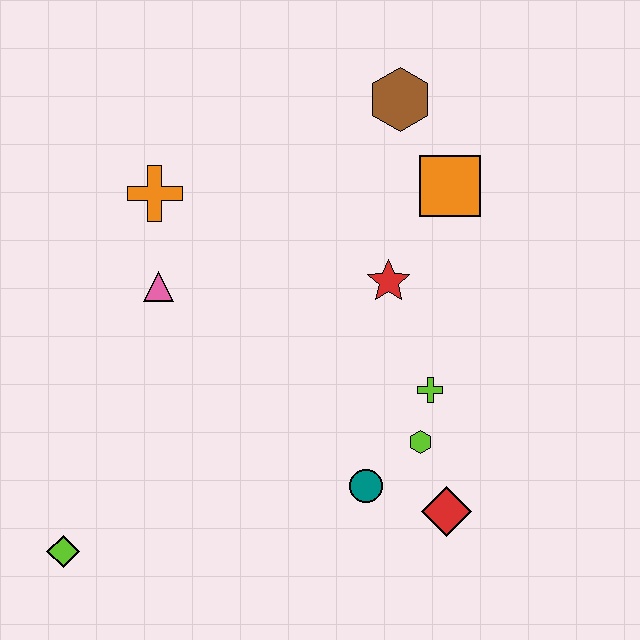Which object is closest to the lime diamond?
The pink triangle is closest to the lime diamond.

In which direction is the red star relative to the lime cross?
The red star is above the lime cross.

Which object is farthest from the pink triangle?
The red diamond is farthest from the pink triangle.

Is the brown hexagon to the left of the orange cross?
No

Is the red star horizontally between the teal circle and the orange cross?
No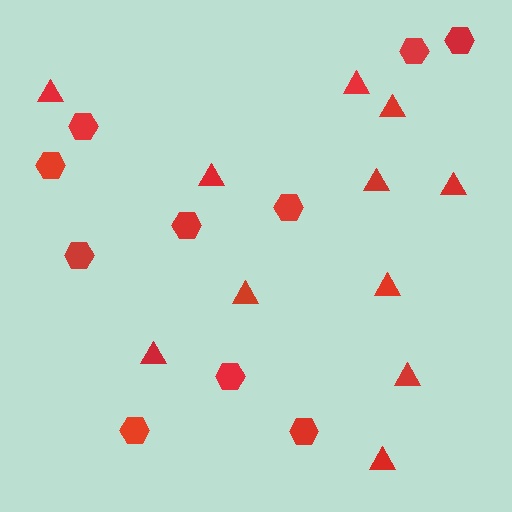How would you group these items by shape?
There are 2 groups: one group of hexagons (10) and one group of triangles (11).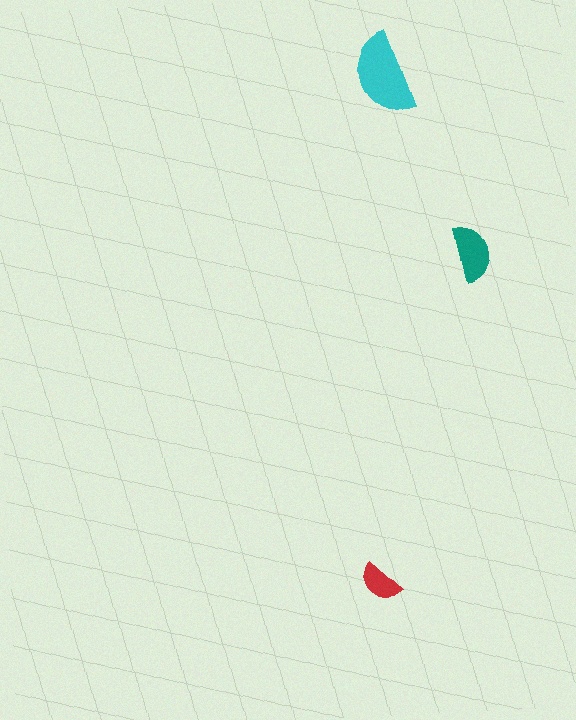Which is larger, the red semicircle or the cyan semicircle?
The cyan one.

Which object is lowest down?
The red semicircle is bottommost.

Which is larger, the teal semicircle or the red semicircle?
The teal one.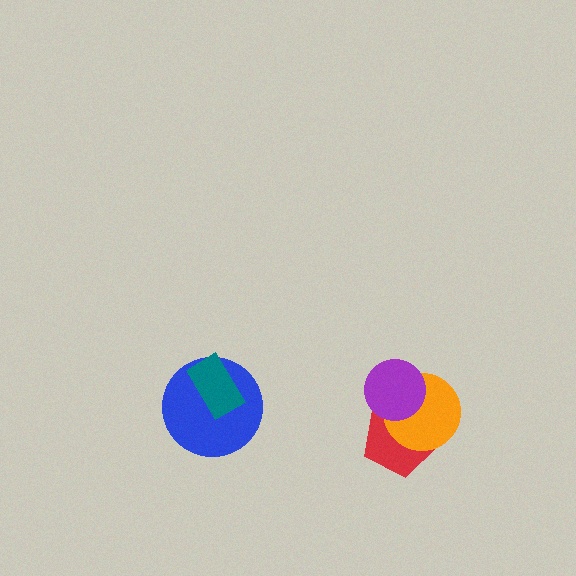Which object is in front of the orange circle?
The purple circle is in front of the orange circle.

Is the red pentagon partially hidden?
Yes, it is partially covered by another shape.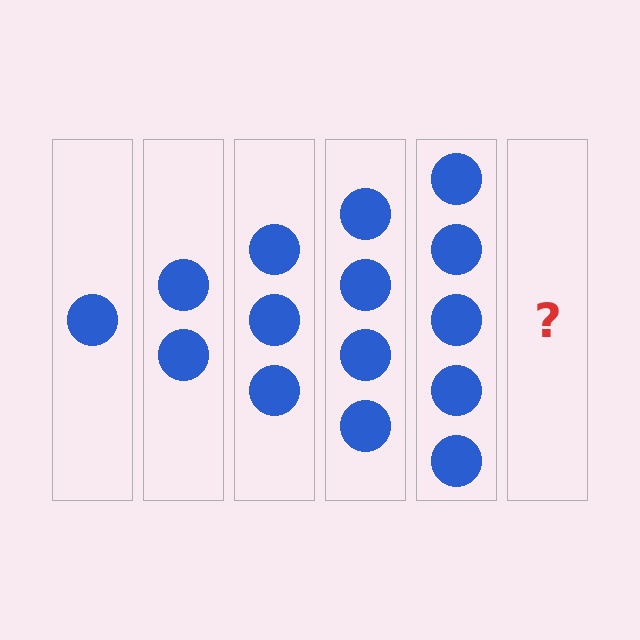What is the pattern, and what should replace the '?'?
The pattern is that each step adds one more circle. The '?' should be 6 circles.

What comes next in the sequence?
The next element should be 6 circles.